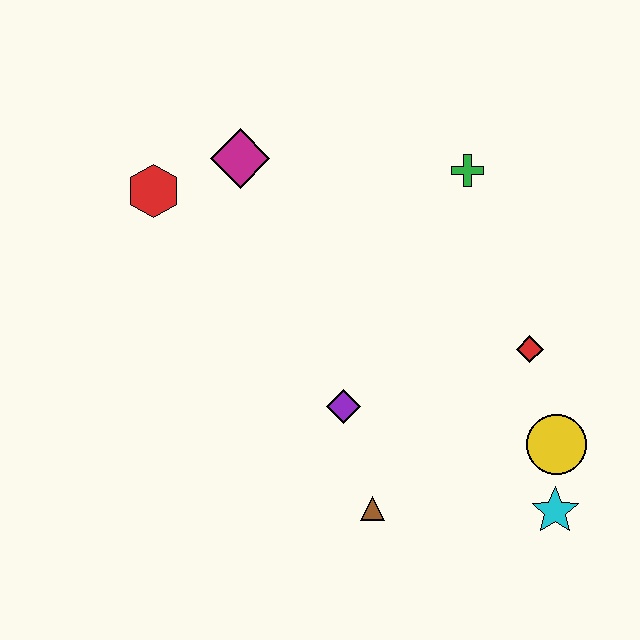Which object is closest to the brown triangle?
The purple diamond is closest to the brown triangle.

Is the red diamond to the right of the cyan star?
No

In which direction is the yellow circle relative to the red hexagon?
The yellow circle is to the right of the red hexagon.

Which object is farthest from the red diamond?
The red hexagon is farthest from the red diamond.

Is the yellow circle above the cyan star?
Yes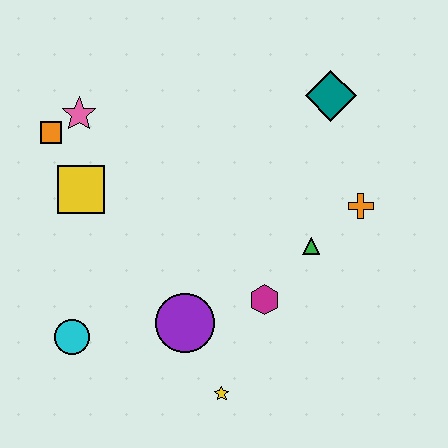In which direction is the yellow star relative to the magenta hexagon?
The yellow star is below the magenta hexagon.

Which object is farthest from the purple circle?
The teal diamond is farthest from the purple circle.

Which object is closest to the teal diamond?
The orange cross is closest to the teal diamond.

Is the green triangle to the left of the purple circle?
No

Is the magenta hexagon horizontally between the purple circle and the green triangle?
Yes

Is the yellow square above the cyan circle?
Yes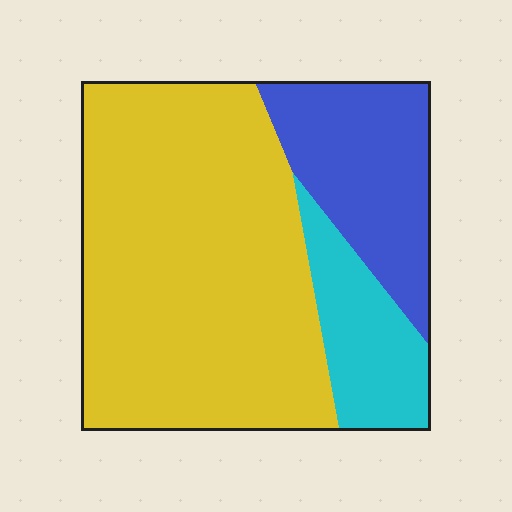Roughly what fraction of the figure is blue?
Blue takes up less than a quarter of the figure.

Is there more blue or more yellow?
Yellow.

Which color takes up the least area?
Cyan, at roughly 15%.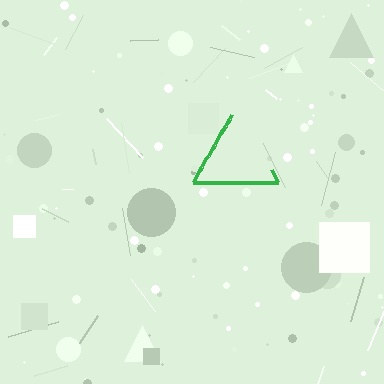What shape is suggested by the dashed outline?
The dashed outline suggests a triangle.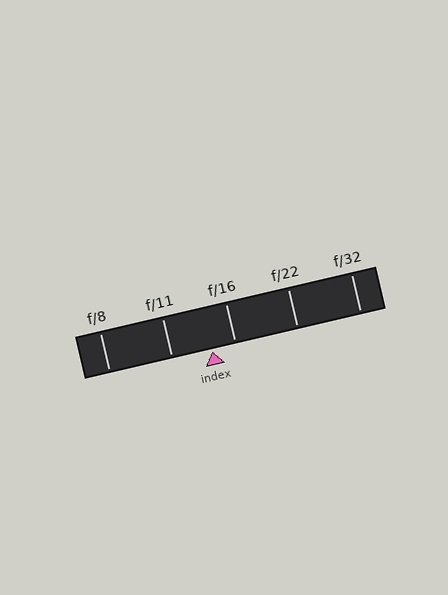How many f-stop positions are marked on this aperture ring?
There are 5 f-stop positions marked.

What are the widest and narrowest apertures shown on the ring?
The widest aperture shown is f/8 and the narrowest is f/32.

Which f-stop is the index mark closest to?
The index mark is closest to f/16.